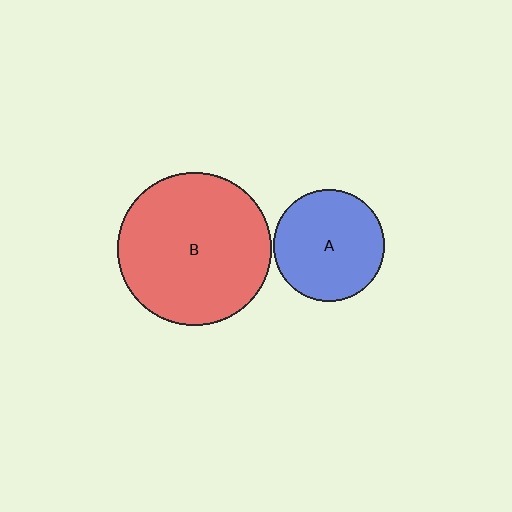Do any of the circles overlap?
No, none of the circles overlap.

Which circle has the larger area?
Circle B (red).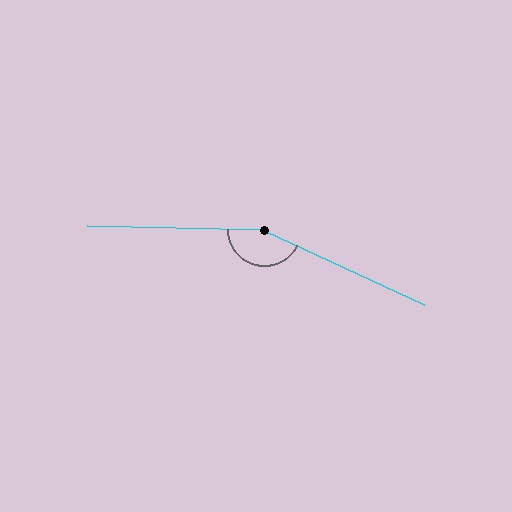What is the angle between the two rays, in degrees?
Approximately 156 degrees.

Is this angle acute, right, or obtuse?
It is obtuse.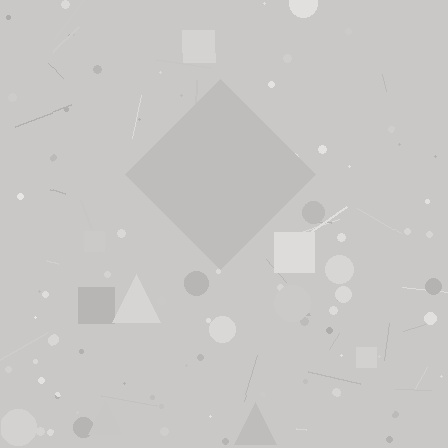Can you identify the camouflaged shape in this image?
The camouflaged shape is a diamond.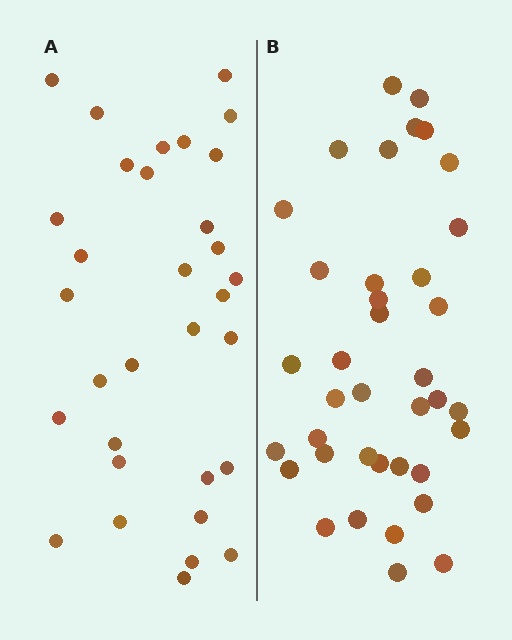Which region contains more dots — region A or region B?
Region B (the right region) has more dots.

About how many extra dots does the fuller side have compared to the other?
Region B has about 6 more dots than region A.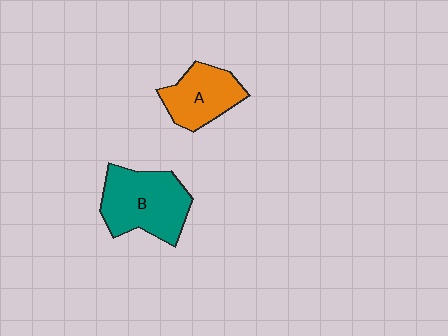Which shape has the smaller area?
Shape A (orange).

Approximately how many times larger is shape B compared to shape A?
Approximately 1.4 times.